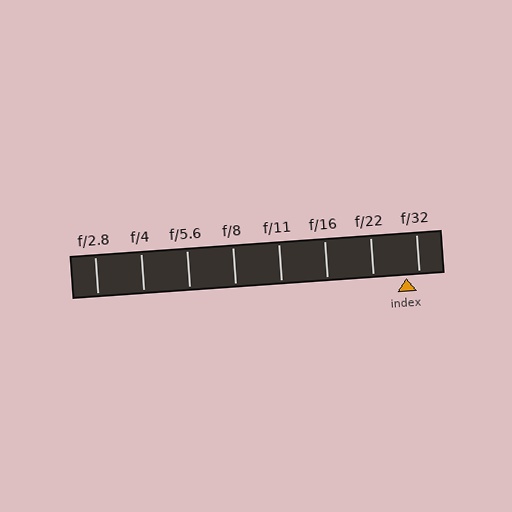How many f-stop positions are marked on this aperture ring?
There are 8 f-stop positions marked.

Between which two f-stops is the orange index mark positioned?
The index mark is between f/22 and f/32.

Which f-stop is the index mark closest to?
The index mark is closest to f/32.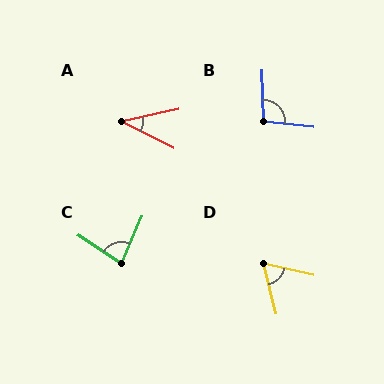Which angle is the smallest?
A, at approximately 39 degrees.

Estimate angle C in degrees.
Approximately 81 degrees.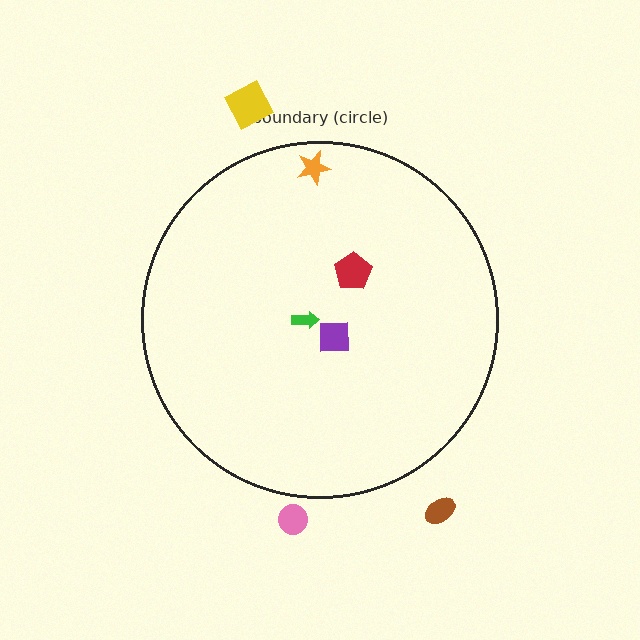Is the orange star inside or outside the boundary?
Inside.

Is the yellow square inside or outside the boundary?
Outside.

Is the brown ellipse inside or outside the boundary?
Outside.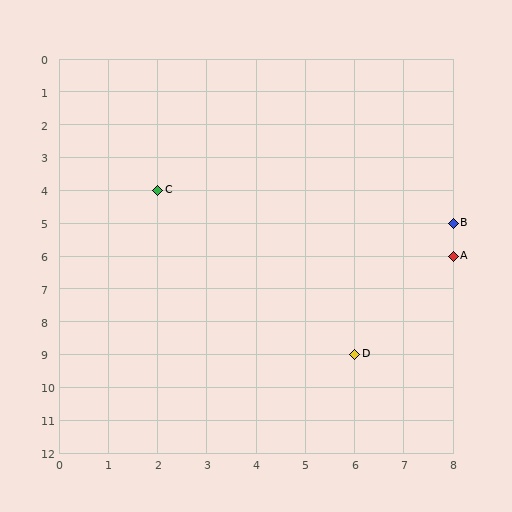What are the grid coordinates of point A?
Point A is at grid coordinates (8, 6).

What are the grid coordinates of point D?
Point D is at grid coordinates (6, 9).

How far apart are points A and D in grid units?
Points A and D are 2 columns and 3 rows apart (about 3.6 grid units diagonally).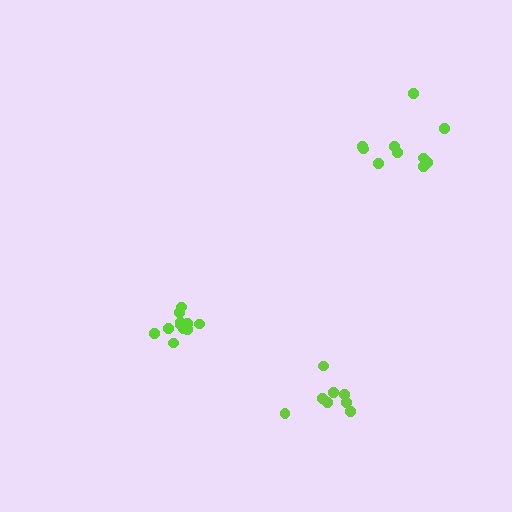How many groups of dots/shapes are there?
There are 3 groups.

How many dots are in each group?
Group 1: 10 dots, Group 2: 8 dots, Group 3: 11 dots (29 total).